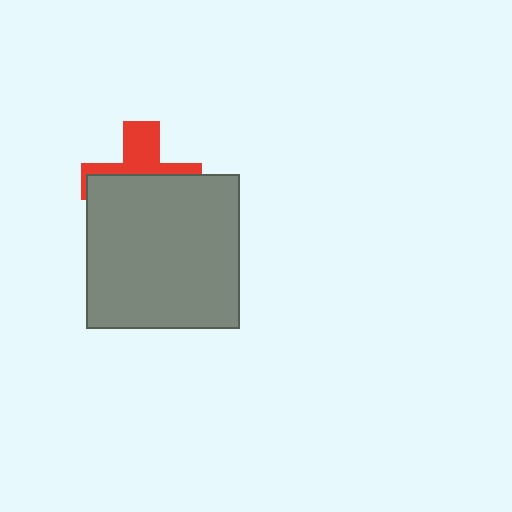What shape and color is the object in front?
The object in front is a gray square.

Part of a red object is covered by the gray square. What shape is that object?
It is a cross.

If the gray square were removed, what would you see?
You would see the complete red cross.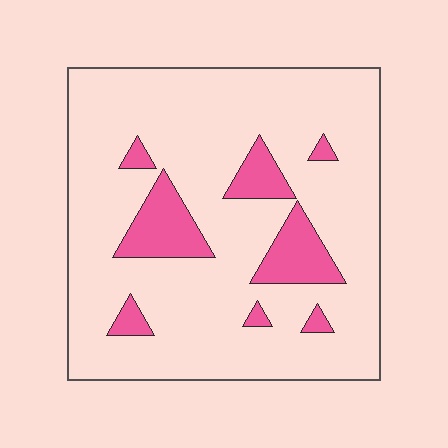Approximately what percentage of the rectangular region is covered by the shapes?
Approximately 15%.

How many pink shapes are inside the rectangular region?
8.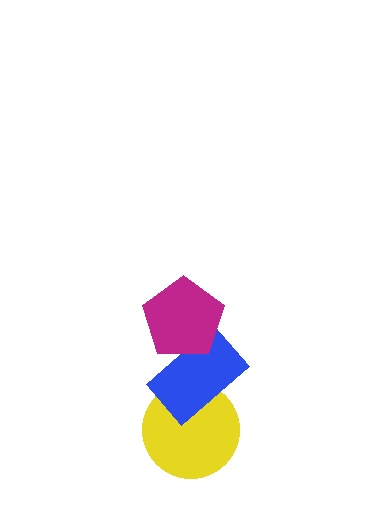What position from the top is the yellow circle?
The yellow circle is 3rd from the top.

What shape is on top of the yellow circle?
The blue rectangle is on top of the yellow circle.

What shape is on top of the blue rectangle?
The magenta pentagon is on top of the blue rectangle.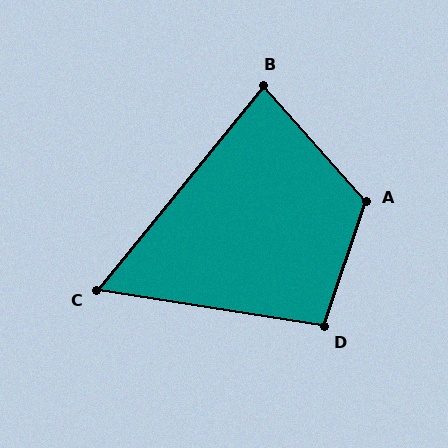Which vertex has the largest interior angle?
A, at approximately 120 degrees.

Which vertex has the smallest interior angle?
C, at approximately 60 degrees.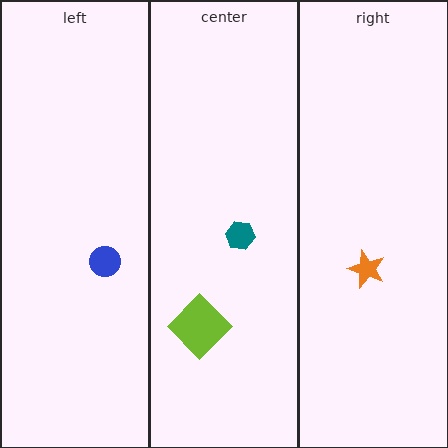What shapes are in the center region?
The teal hexagon, the lime diamond.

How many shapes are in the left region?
1.